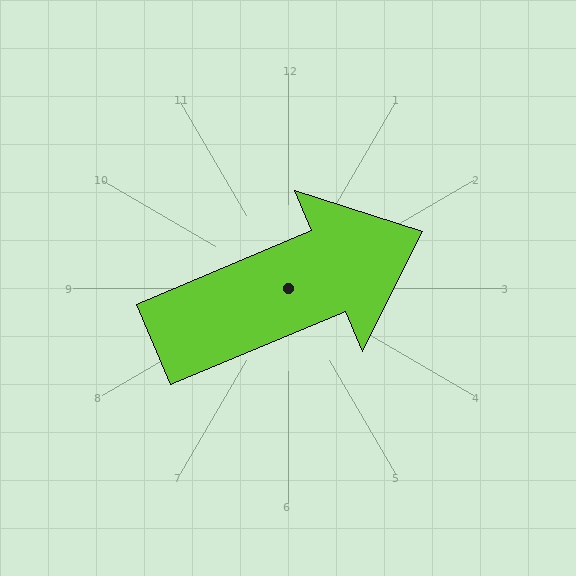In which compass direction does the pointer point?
Northeast.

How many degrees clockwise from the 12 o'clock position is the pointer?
Approximately 67 degrees.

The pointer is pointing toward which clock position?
Roughly 2 o'clock.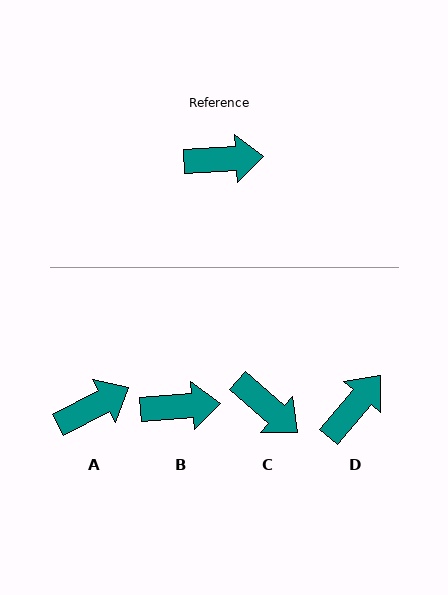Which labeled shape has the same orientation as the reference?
B.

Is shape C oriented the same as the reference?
No, it is off by about 45 degrees.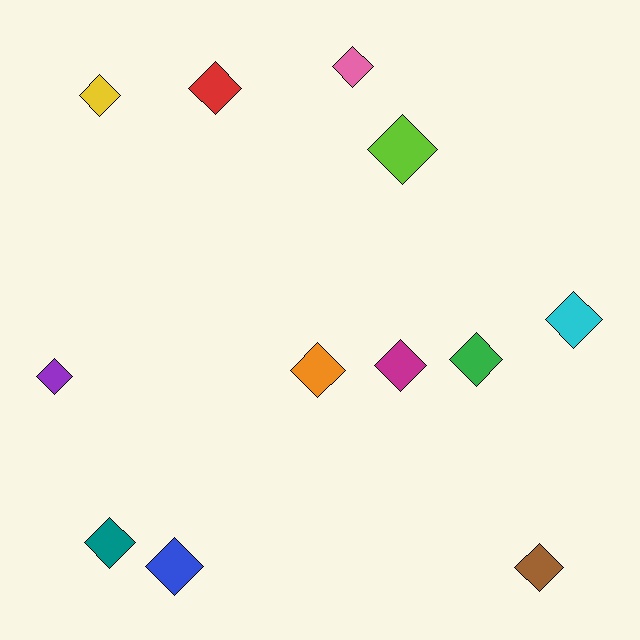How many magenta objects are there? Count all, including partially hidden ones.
There is 1 magenta object.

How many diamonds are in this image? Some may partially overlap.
There are 12 diamonds.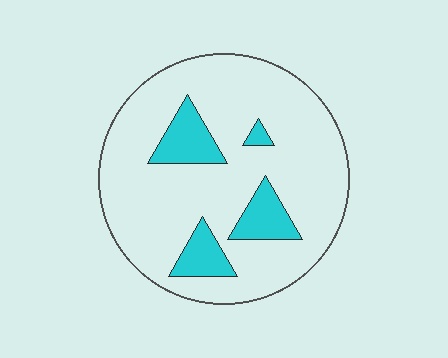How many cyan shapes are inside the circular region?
4.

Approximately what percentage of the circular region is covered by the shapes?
Approximately 15%.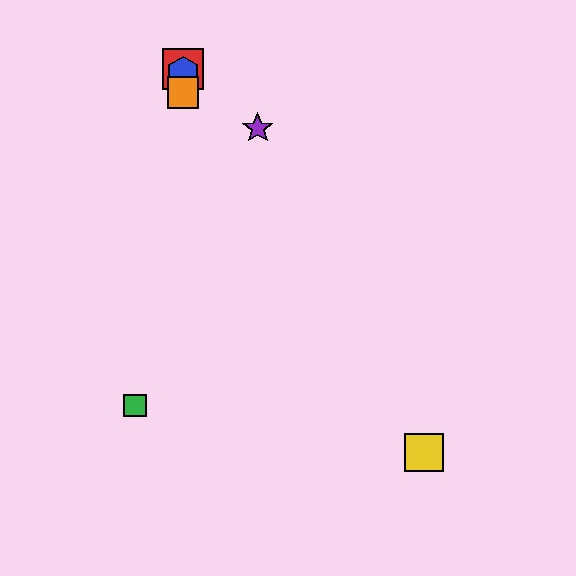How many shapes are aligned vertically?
3 shapes (the red square, the blue hexagon, the orange square) are aligned vertically.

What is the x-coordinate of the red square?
The red square is at x≈183.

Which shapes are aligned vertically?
The red square, the blue hexagon, the orange square are aligned vertically.